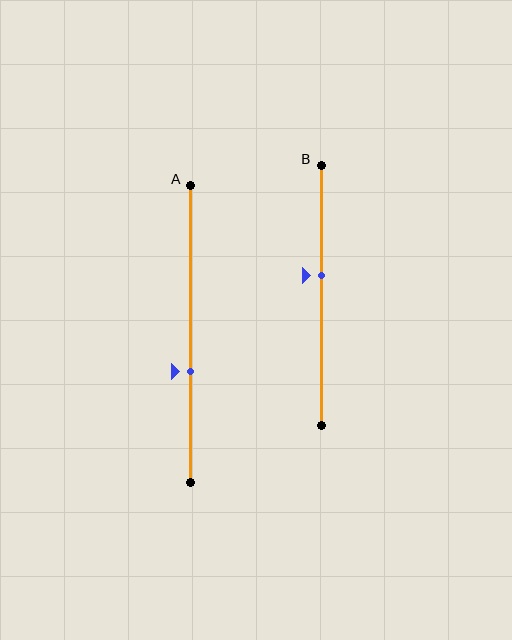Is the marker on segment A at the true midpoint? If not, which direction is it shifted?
No, the marker on segment A is shifted downward by about 13% of the segment length.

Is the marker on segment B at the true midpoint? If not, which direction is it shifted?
No, the marker on segment B is shifted upward by about 8% of the segment length.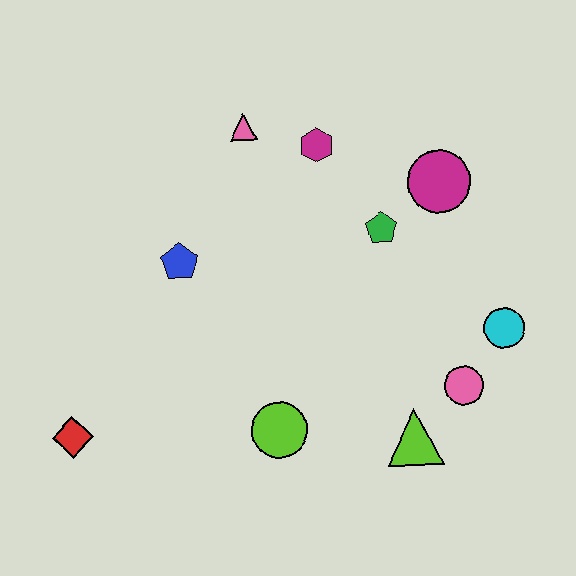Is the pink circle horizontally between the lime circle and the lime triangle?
No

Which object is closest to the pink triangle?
The magenta hexagon is closest to the pink triangle.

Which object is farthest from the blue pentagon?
The cyan circle is farthest from the blue pentagon.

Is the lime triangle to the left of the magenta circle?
Yes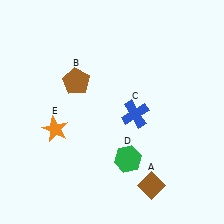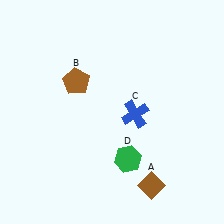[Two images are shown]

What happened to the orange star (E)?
The orange star (E) was removed in Image 2. It was in the bottom-left area of Image 1.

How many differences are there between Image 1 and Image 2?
There is 1 difference between the two images.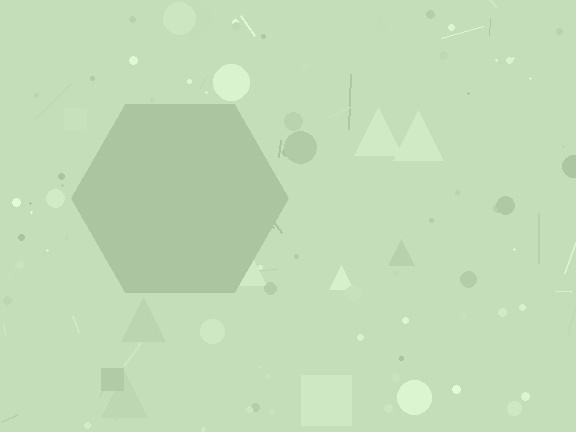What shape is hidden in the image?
A hexagon is hidden in the image.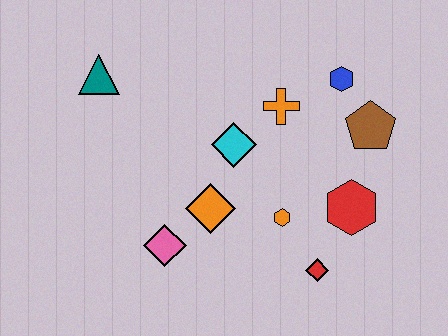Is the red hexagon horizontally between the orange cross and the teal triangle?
No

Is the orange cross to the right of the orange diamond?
Yes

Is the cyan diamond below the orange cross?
Yes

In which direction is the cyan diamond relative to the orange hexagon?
The cyan diamond is above the orange hexagon.